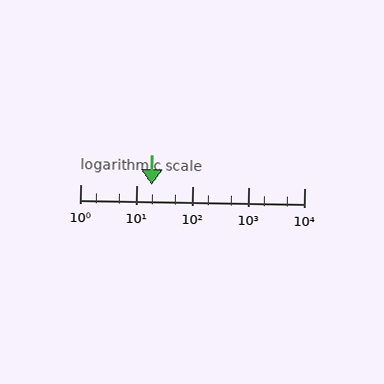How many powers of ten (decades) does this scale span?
The scale spans 4 decades, from 1 to 10000.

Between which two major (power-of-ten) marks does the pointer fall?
The pointer is between 10 and 100.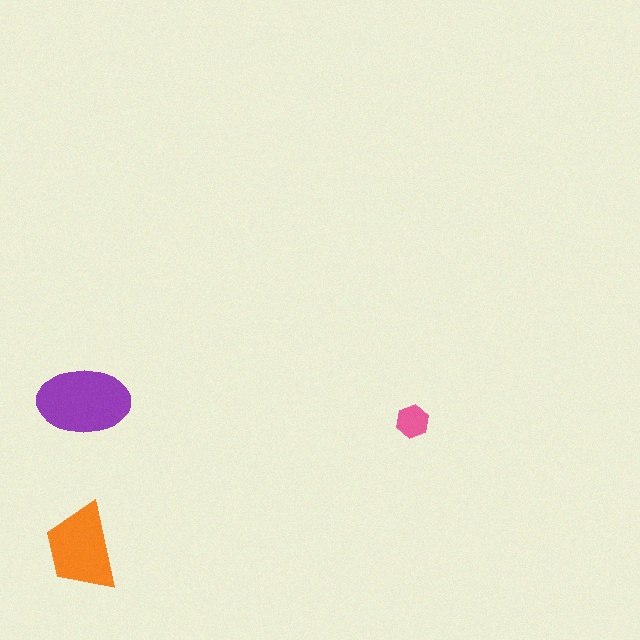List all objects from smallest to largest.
The pink hexagon, the orange trapezoid, the purple ellipse.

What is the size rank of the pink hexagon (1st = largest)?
3rd.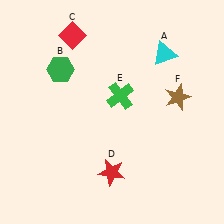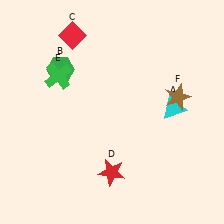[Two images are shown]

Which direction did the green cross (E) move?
The green cross (E) moved left.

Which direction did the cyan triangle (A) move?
The cyan triangle (A) moved down.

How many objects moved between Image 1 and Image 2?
2 objects moved between the two images.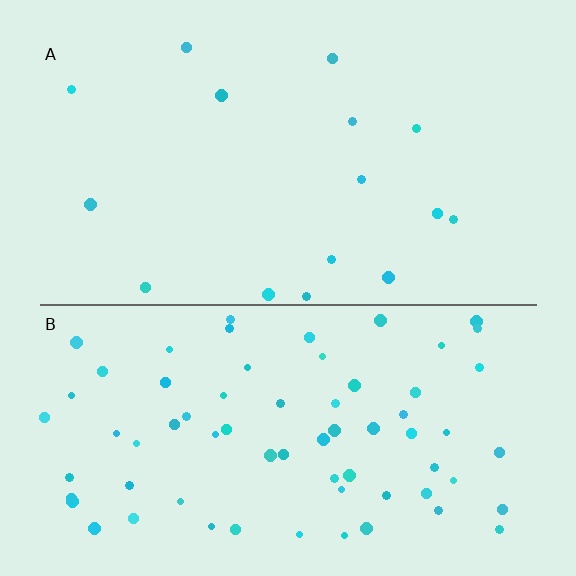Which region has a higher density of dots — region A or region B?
B (the bottom).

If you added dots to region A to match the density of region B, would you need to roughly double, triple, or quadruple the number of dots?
Approximately quadruple.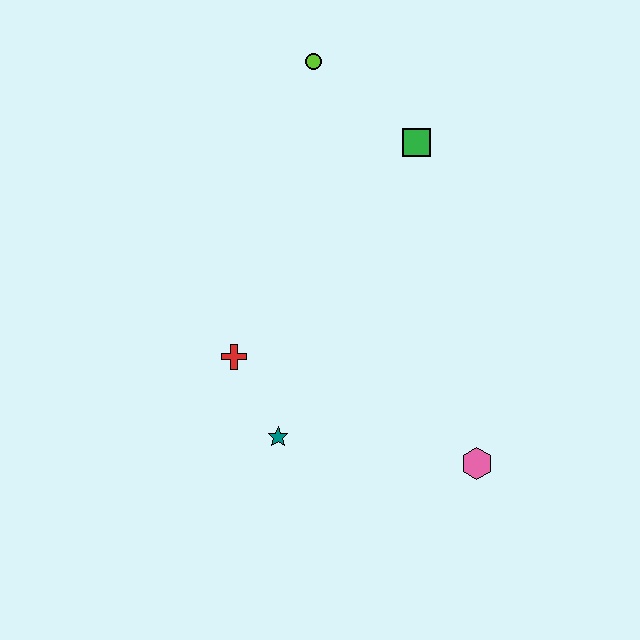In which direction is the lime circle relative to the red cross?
The lime circle is above the red cross.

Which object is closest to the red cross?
The teal star is closest to the red cross.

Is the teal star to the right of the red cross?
Yes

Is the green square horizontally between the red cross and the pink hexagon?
Yes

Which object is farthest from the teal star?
The lime circle is farthest from the teal star.